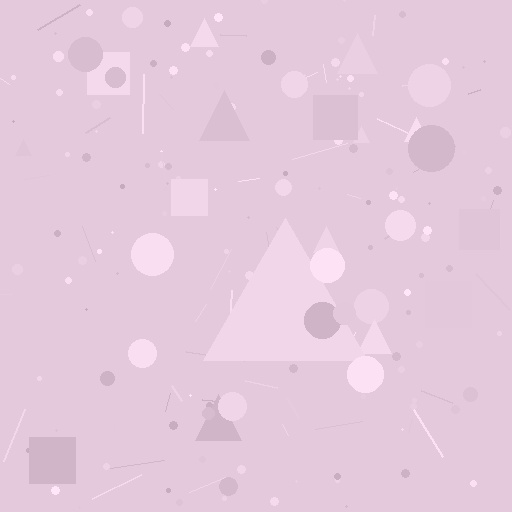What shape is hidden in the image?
A triangle is hidden in the image.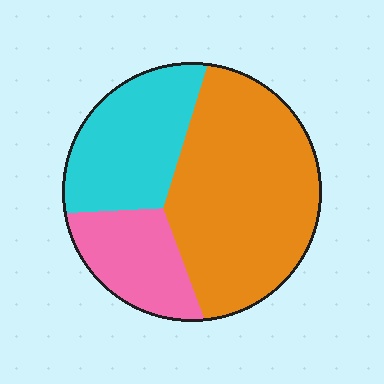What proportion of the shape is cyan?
Cyan covers roughly 30% of the shape.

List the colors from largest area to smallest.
From largest to smallest: orange, cyan, pink.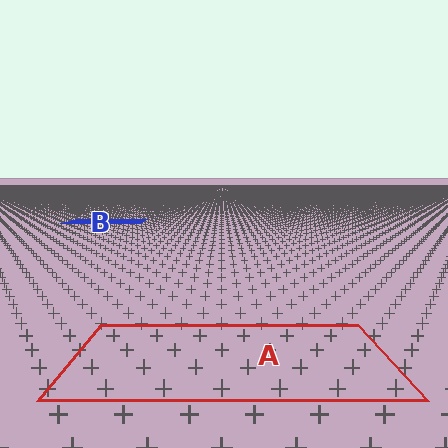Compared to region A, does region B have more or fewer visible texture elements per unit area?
Region B has more texture elements per unit area — they are packed more densely because it is farther away.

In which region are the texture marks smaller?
The texture marks are smaller in region B, because it is farther away.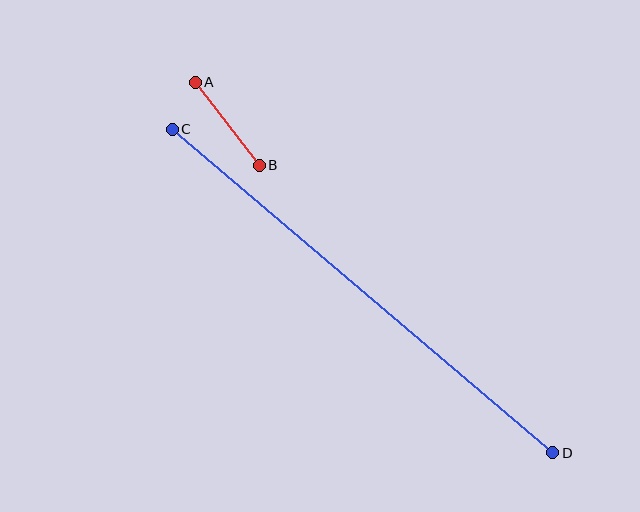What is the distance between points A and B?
The distance is approximately 105 pixels.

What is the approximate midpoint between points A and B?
The midpoint is at approximately (227, 124) pixels.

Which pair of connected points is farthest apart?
Points C and D are farthest apart.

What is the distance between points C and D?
The distance is approximately 499 pixels.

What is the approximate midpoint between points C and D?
The midpoint is at approximately (363, 291) pixels.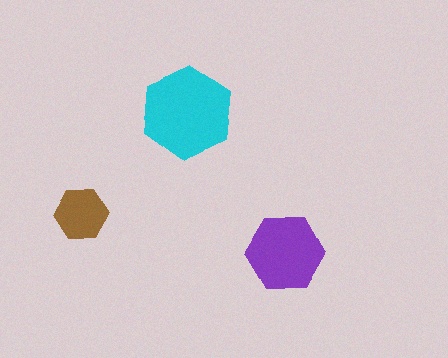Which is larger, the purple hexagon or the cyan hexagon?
The cyan one.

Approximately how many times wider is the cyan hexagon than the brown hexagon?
About 1.5 times wider.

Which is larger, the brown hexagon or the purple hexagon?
The purple one.